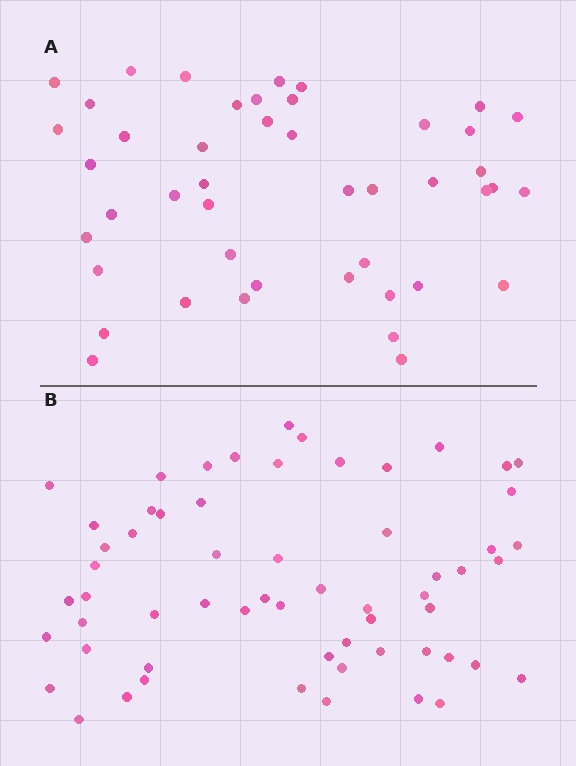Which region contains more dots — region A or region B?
Region B (the bottom region) has more dots.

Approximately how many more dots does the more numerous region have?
Region B has approximately 15 more dots than region A.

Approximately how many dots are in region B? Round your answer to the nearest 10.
About 60 dots.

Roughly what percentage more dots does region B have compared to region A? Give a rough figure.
About 35% more.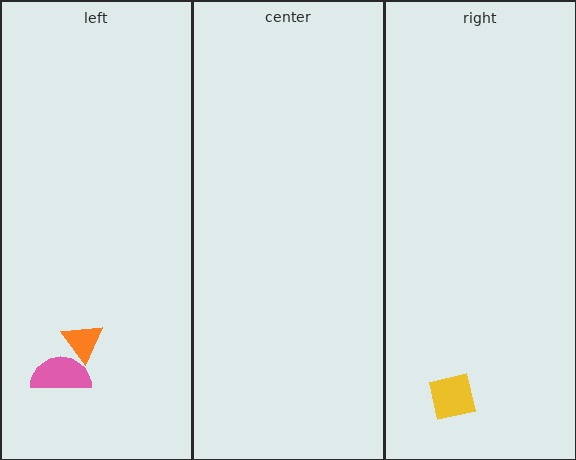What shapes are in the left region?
The pink semicircle, the orange triangle.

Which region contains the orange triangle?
The left region.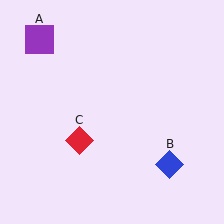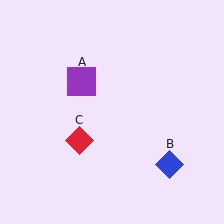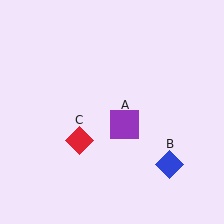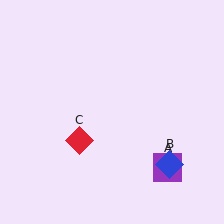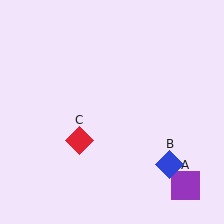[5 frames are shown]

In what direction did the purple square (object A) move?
The purple square (object A) moved down and to the right.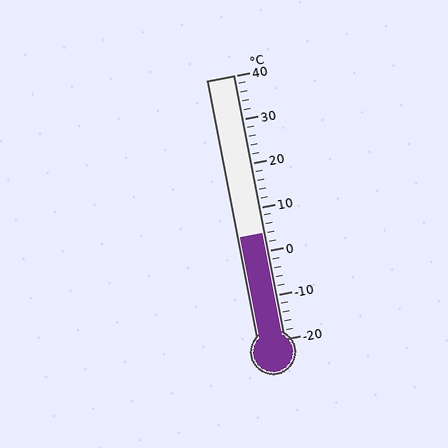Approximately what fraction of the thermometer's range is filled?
The thermometer is filled to approximately 40% of its range.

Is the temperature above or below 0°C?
The temperature is above 0°C.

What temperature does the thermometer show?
The thermometer shows approximately 4°C.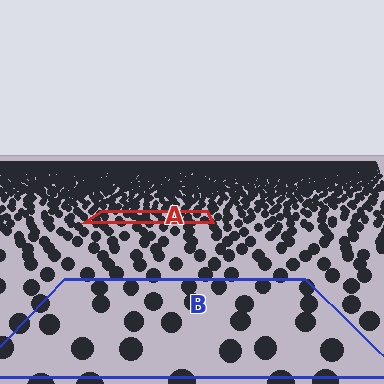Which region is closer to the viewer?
Region B is closer. The texture elements there are larger and more spread out.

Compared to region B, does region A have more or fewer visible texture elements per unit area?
Region A has more texture elements per unit area — they are packed more densely because it is farther away.